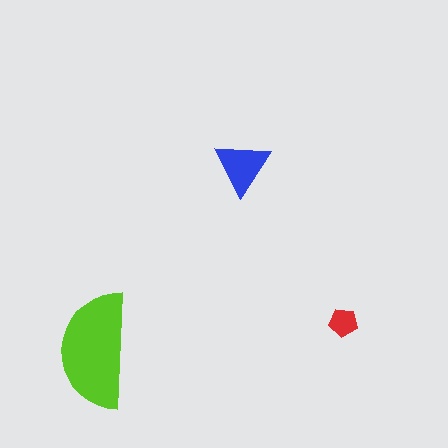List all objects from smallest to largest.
The red pentagon, the blue triangle, the lime semicircle.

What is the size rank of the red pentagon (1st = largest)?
3rd.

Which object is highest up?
The blue triangle is topmost.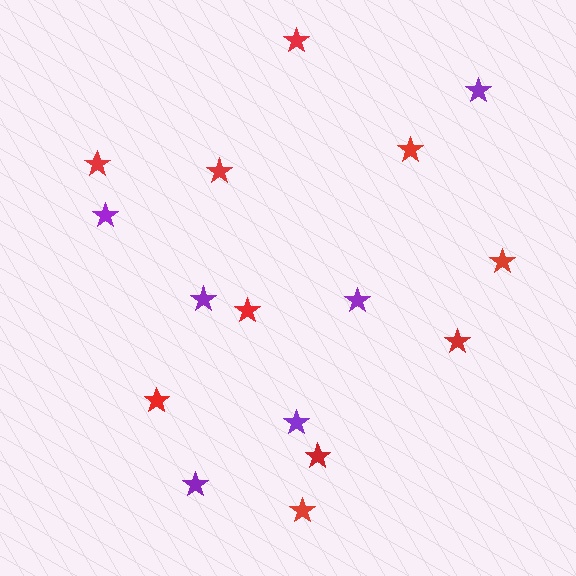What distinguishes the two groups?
There are 2 groups: one group of red stars (10) and one group of purple stars (6).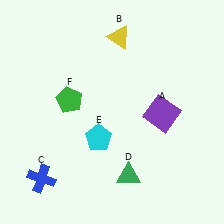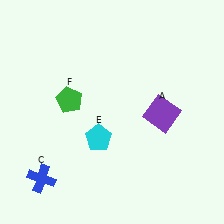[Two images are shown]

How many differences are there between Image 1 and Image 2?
There are 2 differences between the two images.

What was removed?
The green triangle (D), the yellow triangle (B) were removed in Image 2.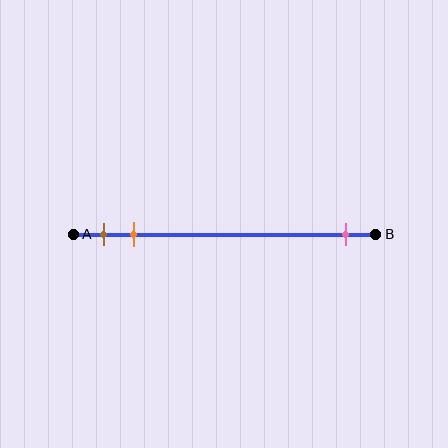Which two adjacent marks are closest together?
The brown and orange marks are the closest adjacent pair.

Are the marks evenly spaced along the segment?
No, the marks are not evenly spaced.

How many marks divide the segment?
There are 3 marks dividing the segment.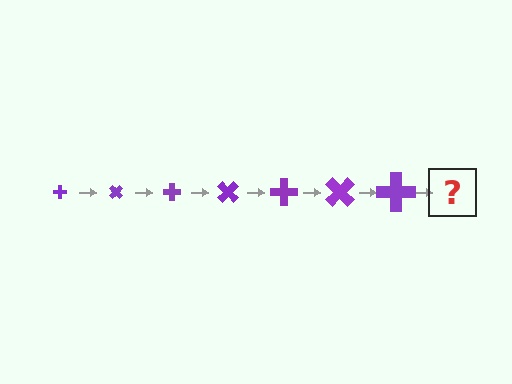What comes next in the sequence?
The next element should be a cross, larger than the previous one and rotated 315 degrees from the start.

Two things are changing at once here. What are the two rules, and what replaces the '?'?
The two rules are that the cross grows larger each step and it rotates 45 degrees each step. The '?' should be a cross, larger than the previous one and rotated 315 degrees from the start.